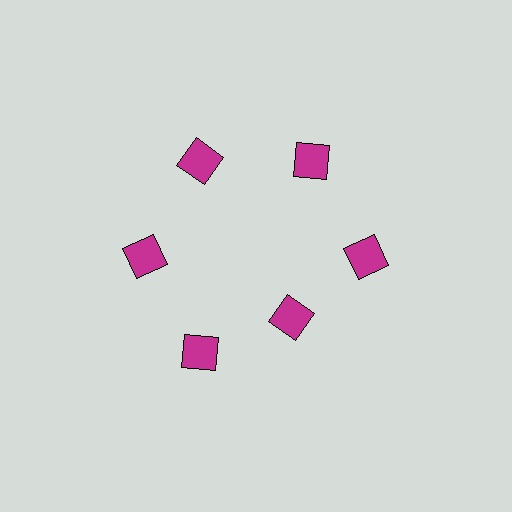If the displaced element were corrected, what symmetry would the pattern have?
It would have 6-fold rotational symmetry — the pattern would map onto itself every 60 degrees.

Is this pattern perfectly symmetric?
No. The 6 magenta squares are arranged in a ring, but one element near the 5 o'clock position is pulled inward toward the center, breaking the 6-fold rotational symmetry.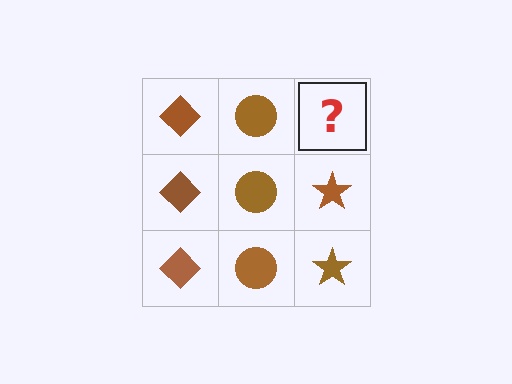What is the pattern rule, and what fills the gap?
The rule is that each column has a consistent shape. The gap should be filled with a brown star.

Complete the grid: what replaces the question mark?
The question mark should be replaced with a brown star.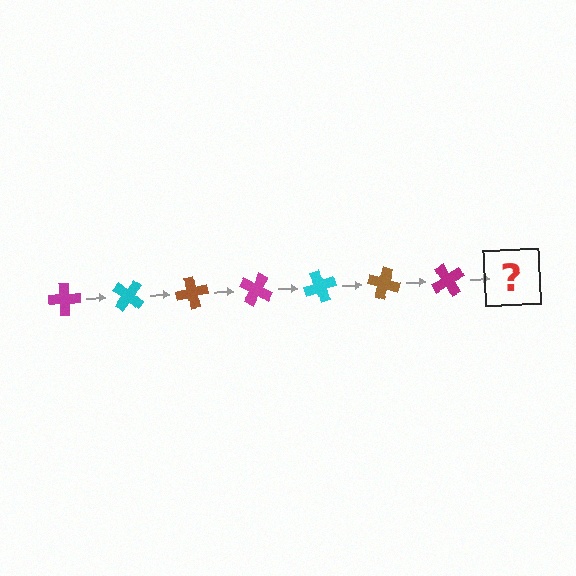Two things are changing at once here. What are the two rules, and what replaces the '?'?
The two rules are that it rotates 40 degrees each step and the color cycles through magenta, cyan, and brown. The '?' should be a cyan cross, rotated 280 degrees from the start.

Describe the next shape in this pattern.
It should be a cyan cross, rotated 280 degrees from the start.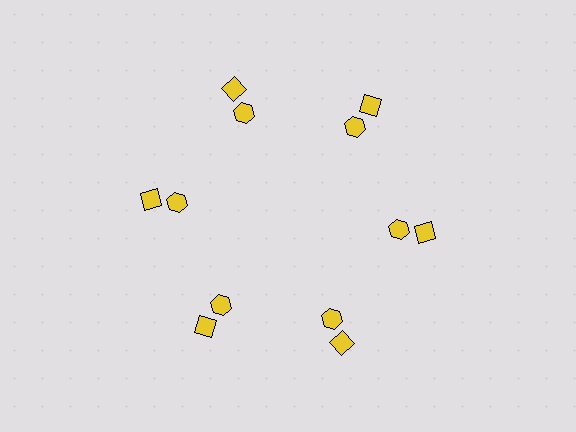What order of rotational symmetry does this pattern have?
This pattern has 6-fold rotational symmetry.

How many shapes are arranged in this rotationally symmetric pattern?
There are 12 shapes, arranged in 6 groups of 2.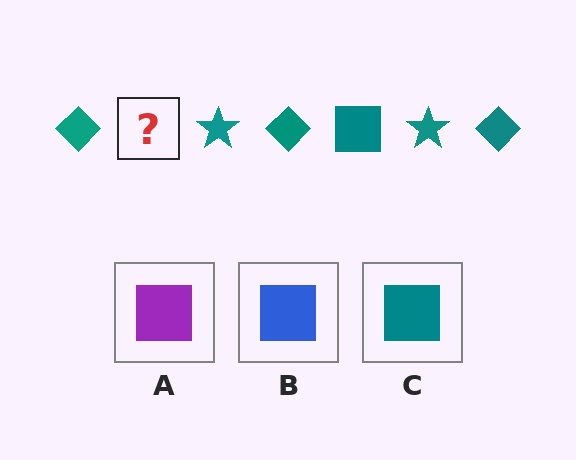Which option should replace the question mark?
Option C.